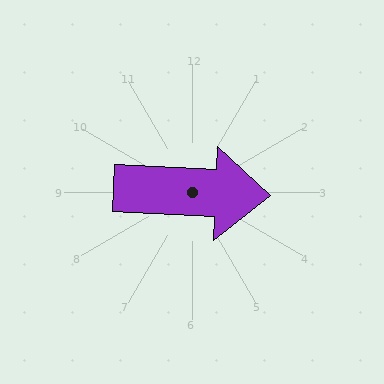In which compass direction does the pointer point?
East.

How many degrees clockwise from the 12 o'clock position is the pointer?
Approximately 93 degrees.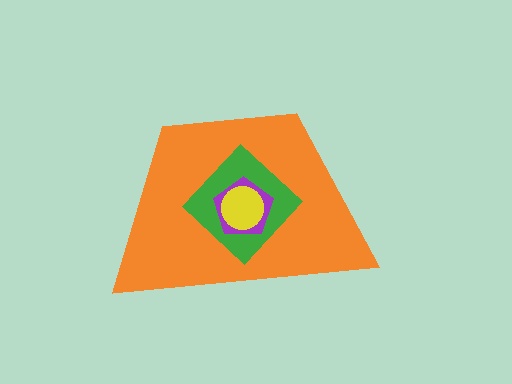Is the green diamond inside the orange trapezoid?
Yes.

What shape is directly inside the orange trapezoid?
The green diamond.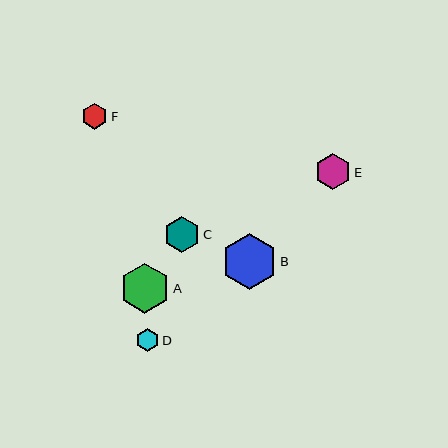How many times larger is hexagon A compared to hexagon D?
Hexagon A is approximately 2.1 times the size of hexagon D.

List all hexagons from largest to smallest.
From largest to smallest: B, A, C, E, F, D.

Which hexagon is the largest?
Hexagon B is the largest with a size of approximately 55 pixels.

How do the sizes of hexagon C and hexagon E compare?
Hexagon C and hexagon E are approximately the same size.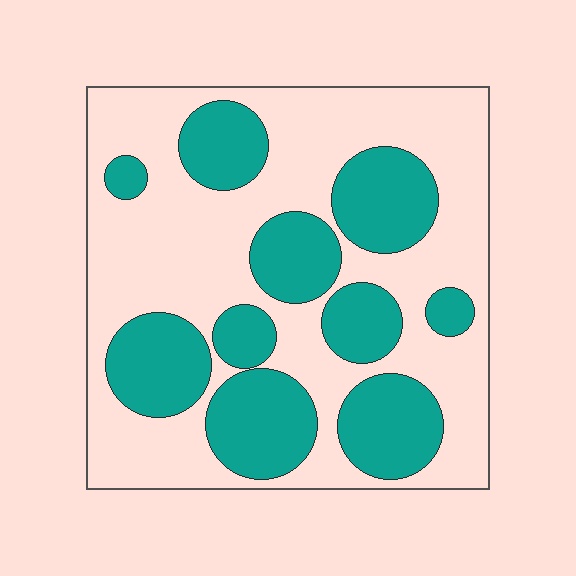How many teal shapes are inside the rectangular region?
10.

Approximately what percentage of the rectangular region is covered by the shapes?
Approximately 40%.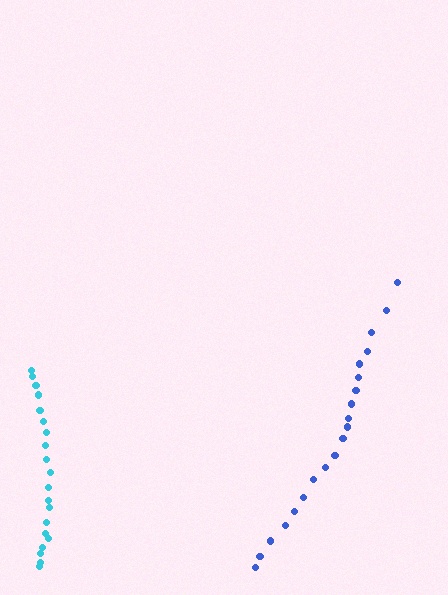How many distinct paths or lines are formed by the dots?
There are 2 distinct paths.